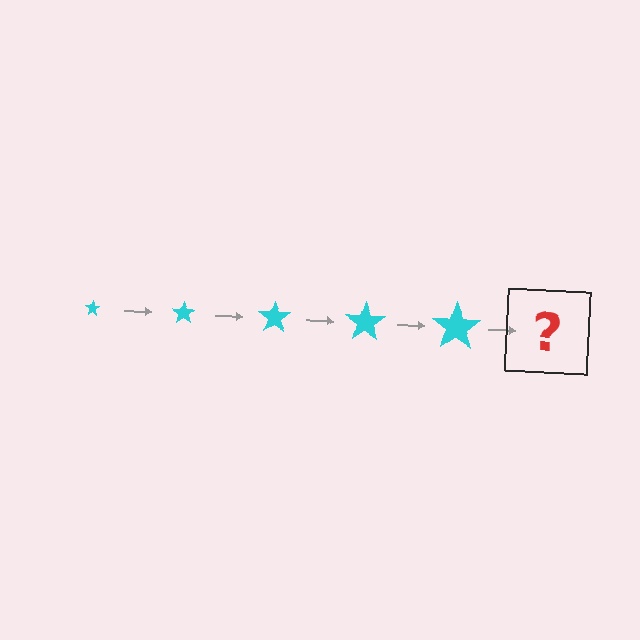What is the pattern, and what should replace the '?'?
The pattern is that the star gets progressively larger each step. The '?' should be a cyan star, larger than the previous one.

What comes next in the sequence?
The next element should be a cyan star, larger than the previous one.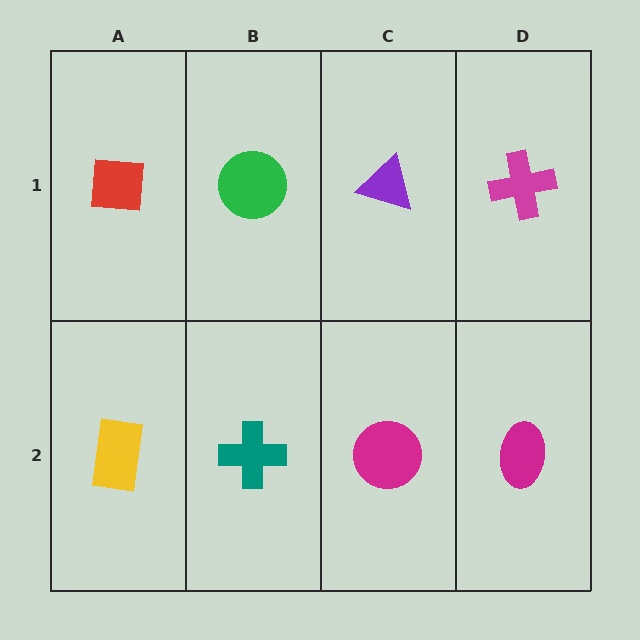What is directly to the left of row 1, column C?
A green circle.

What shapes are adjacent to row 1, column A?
A yellow rectangle (row 2, column A), a green circle (row 1, column B).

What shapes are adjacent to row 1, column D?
A magenta ellipse (row 2, column D), a purple triangle (row 1, column C).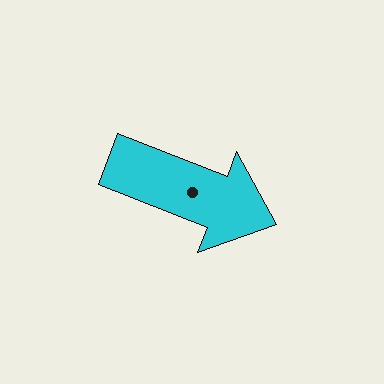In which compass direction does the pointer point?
East.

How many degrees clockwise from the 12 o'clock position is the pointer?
Approximately 111 degrees.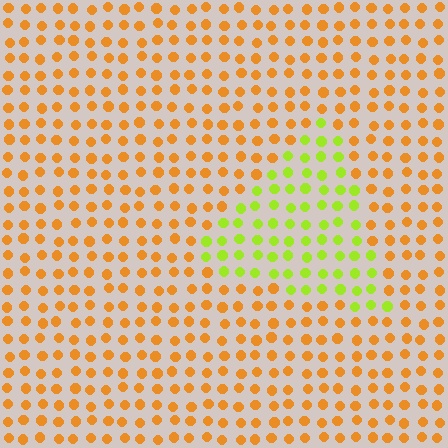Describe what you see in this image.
The image is filled with small orange elements in a uniform arrangement. A triangle-shaped region is visible where the elements are tinted to a slightly different hue, forming a subtle color boundary.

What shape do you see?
I see a triangle.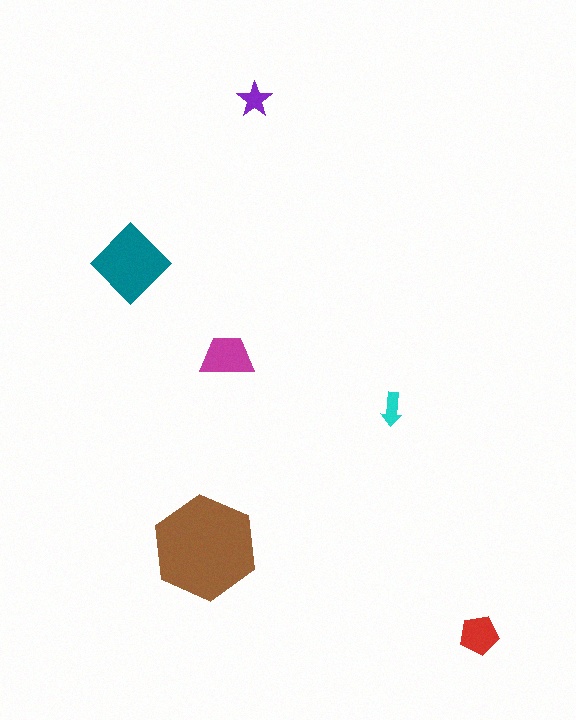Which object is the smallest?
The cyan arrow.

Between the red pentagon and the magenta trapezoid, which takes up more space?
The magenta trapezoid.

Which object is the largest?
The brown hexagon.